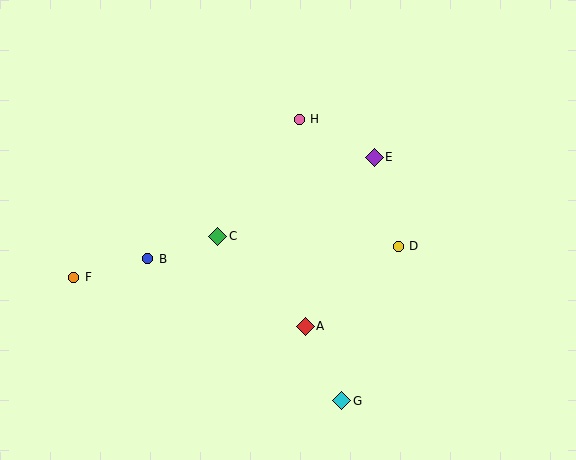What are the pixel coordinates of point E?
Point E is at (374, 157).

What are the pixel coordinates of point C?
Point C is at (218, 236).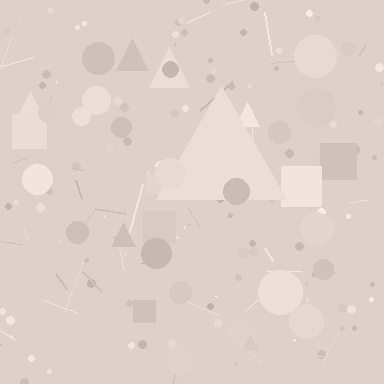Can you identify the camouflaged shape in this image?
The camouflaged shape is a triangle.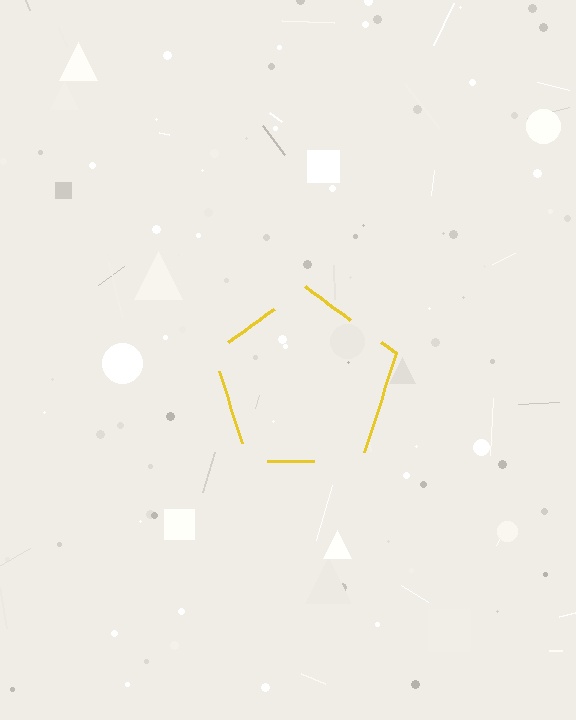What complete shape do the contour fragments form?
The contour fragments form a pentagon.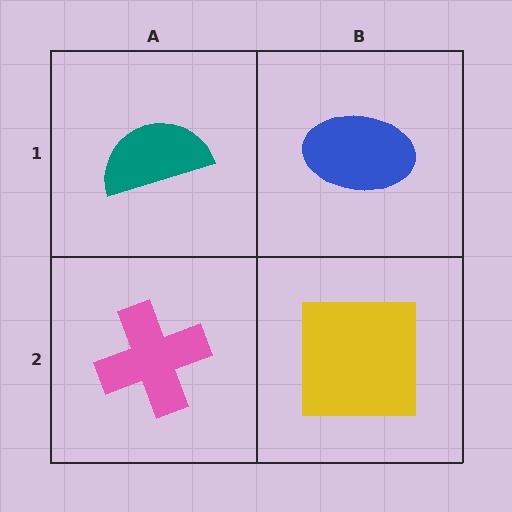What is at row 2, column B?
A yellow square.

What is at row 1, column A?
A teal semicircle.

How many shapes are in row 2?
2 shapes.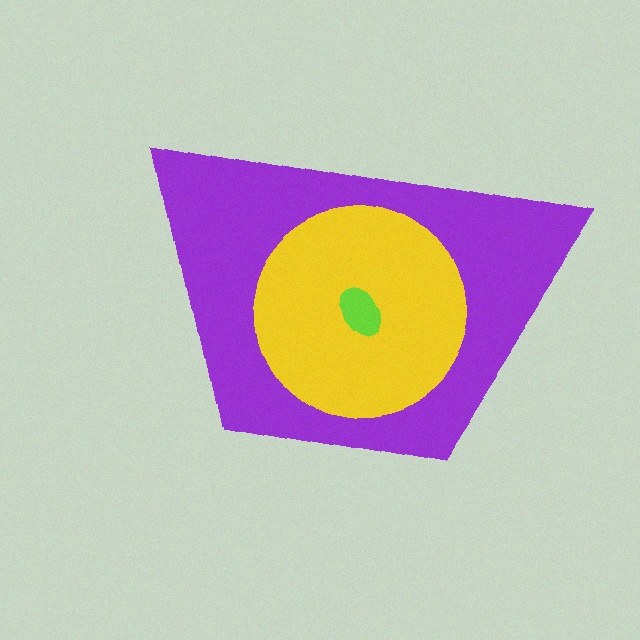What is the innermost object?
The lime ellipse.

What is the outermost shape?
The purple trapezoid.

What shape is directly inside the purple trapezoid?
The yellow circle.